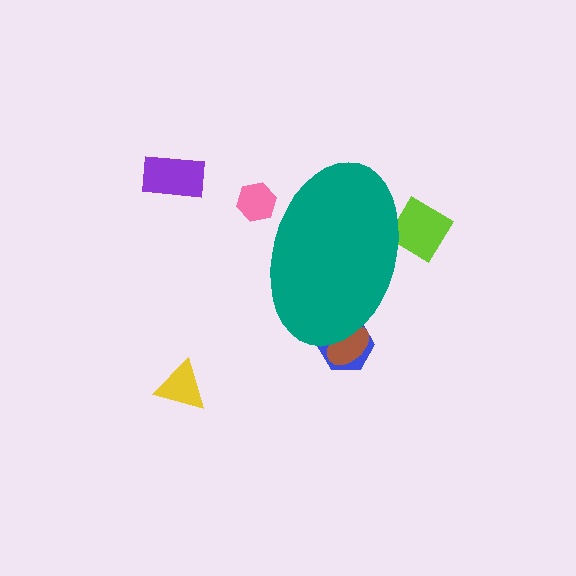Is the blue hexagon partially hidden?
Yes, the blue hexagon is partially hidden behind the teal ellipse.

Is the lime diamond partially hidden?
Yes, the lime diamond is partially hidden behind the teal ellipse.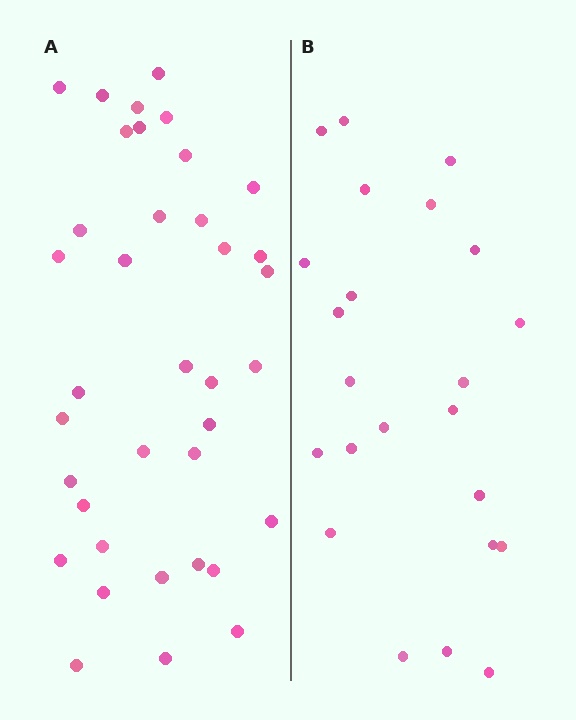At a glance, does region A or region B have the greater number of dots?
Region A (the left region) has more dots.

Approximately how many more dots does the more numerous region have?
Region A has approximately 15 more dots than region B.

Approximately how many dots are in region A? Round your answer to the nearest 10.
About 40 dots. (The exact count is 37, which rounds to 40.)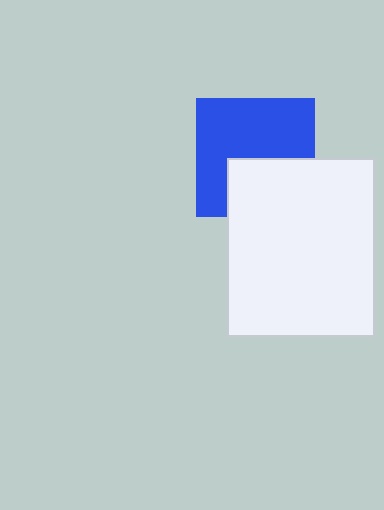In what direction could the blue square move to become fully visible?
The blue square could move up. That would shift it out from behind the white rectangle entirely.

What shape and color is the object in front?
The object in front is a white rectangle.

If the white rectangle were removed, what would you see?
You would see the complete blue square.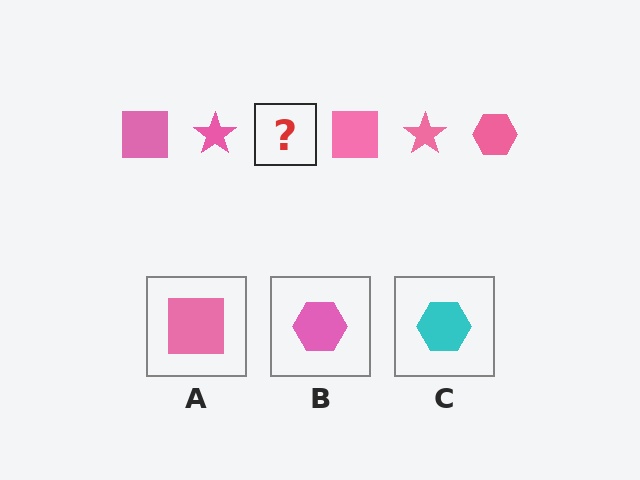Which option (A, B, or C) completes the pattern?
B.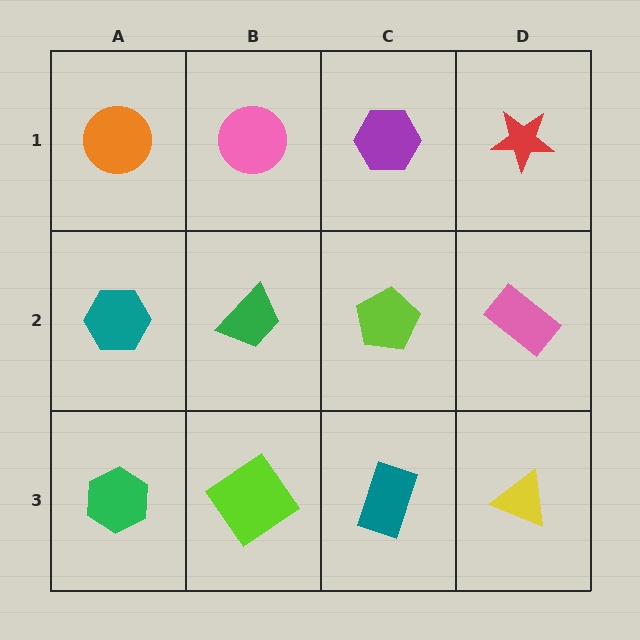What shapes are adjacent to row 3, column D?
A pink rectangle (row 2, column D), a teal rectangle (row 3, column C).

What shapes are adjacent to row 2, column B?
A pink circle (row 1, column B), a lime diamond (row 3, column B), a teal hexagon (row 2, column A), a lime pentagon (row 2, column C).